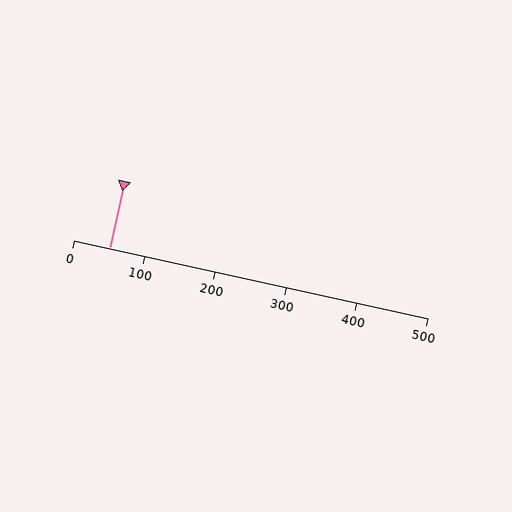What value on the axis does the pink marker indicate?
The marker indicates approximately 50.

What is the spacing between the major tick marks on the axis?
The major ticks are spaced 100 apart.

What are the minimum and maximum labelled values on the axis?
The axis runs from 0 to 500.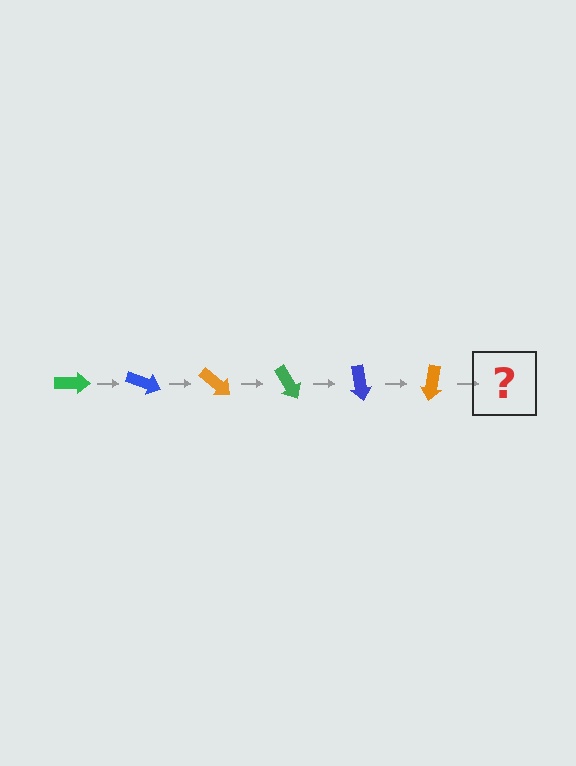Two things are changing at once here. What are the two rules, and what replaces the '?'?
The two rules are that it rotates 20 degrees each step and the color cycles through green, blue, and orange. The '?' should be a green arrow, rotated 120 degrees from the start.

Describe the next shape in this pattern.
It should be a green arrow, rotated 120 degrees from the start.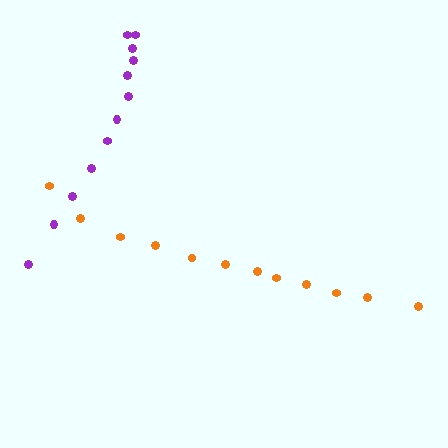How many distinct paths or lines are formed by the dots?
There are 2 distinct paths.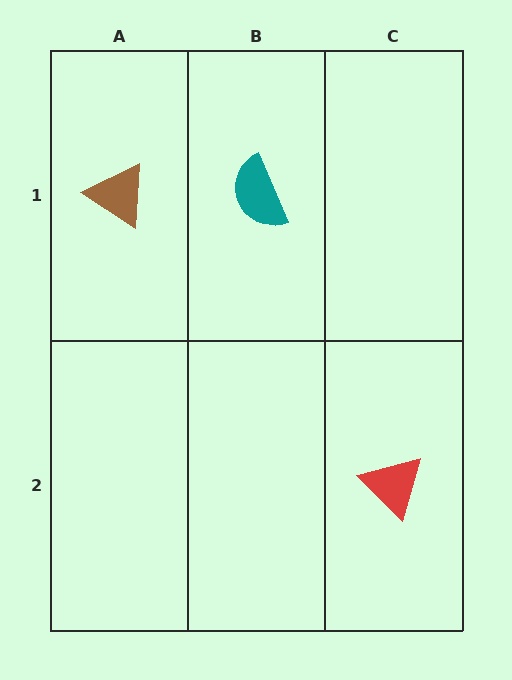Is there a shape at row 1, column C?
No, that cell is empty.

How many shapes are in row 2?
1 shape.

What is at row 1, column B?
A teal semicircle.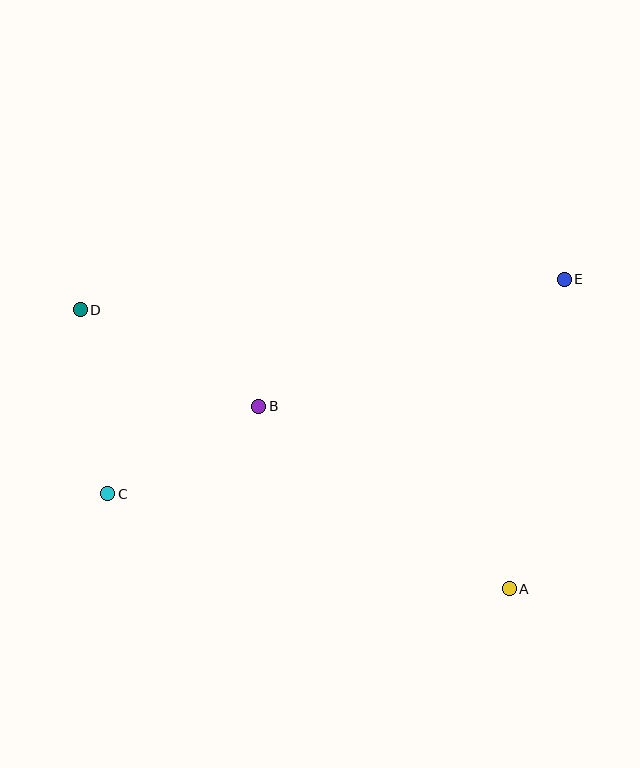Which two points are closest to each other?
Points B and C are closest to each other.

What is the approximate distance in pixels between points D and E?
The distance between D and E is approximately 485 pixels.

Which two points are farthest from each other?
Points A and D are farthest from each other.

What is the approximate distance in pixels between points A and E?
The distance between A and E is approximately 314 pixels.